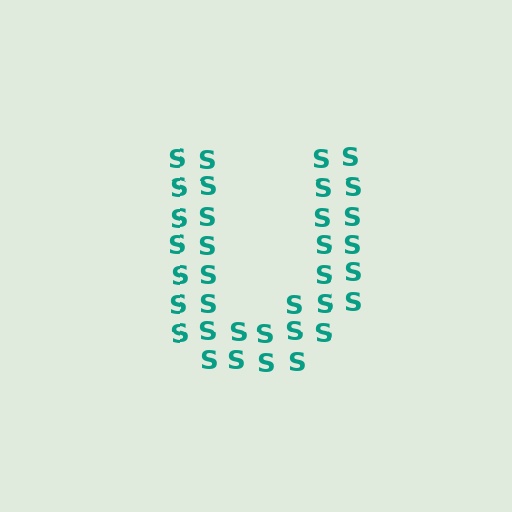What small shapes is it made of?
It is made of small letter S's.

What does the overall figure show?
The overall figure shows the letter U.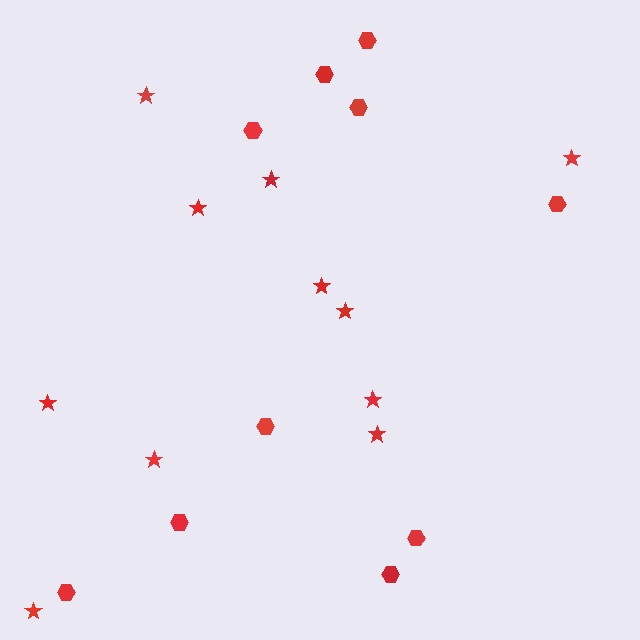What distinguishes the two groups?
There are 2 groups: one group of hexagons (10) and one group of stars (11).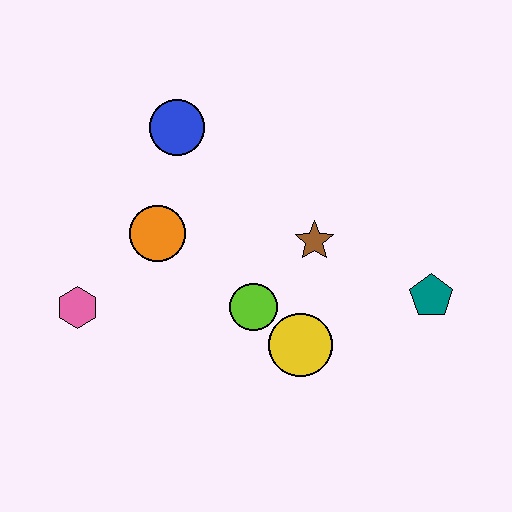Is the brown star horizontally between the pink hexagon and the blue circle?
No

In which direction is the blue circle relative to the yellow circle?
The blue circle is above the yellow circle.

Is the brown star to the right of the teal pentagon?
No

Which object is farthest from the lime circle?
The blue circle is farthest from the lime circle.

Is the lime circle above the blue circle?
No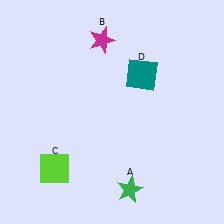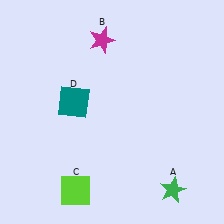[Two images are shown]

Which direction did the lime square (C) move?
The lime square (C) moved down.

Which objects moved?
The objects that moved are: the green star (A), the lime square (C), the teal square (D).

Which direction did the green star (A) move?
The green star (A) moved right.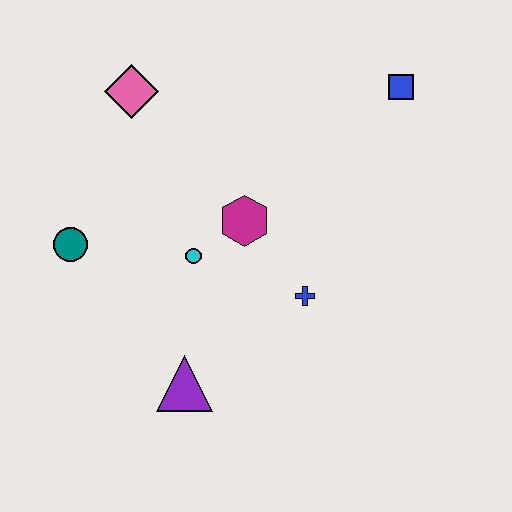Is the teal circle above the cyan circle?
Yes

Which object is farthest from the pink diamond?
The purple triangle is farthest from the pink diamond.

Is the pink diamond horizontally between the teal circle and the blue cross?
Yes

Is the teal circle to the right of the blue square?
No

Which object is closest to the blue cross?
The magenta hexagon is closest to the blue cross.